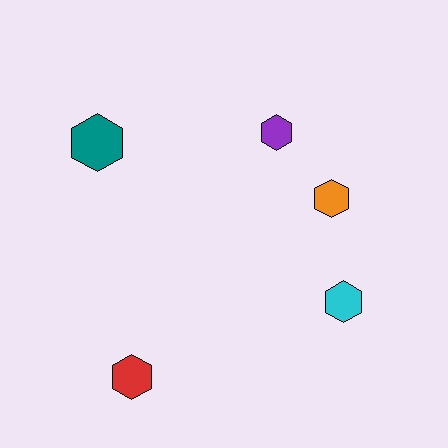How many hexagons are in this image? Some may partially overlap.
There are 5 hexagons.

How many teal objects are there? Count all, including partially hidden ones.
There is 1 teal object.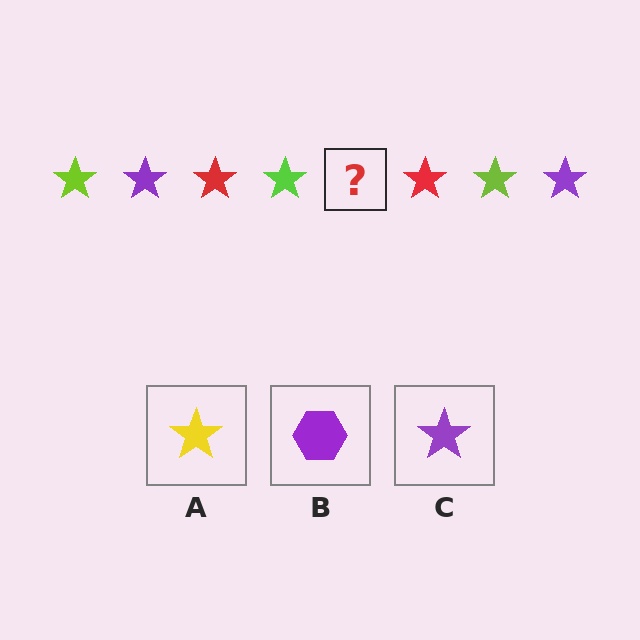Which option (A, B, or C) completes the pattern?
C.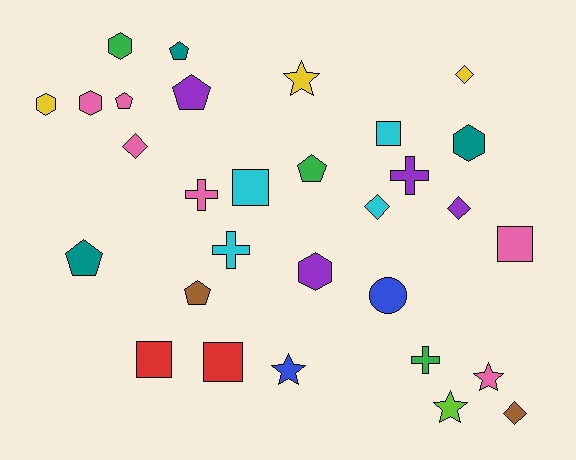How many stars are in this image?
There are 4 stars.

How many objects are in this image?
There are 30 objects.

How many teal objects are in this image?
There are 3 teal objects.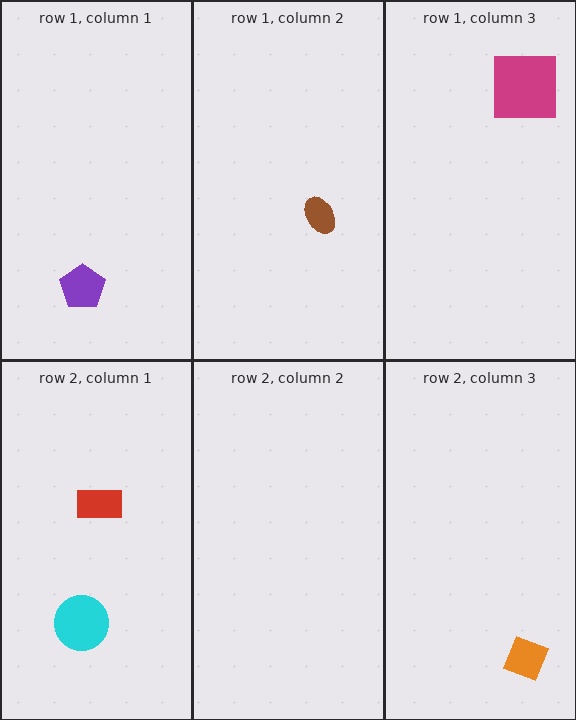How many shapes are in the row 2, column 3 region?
1.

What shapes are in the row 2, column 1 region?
The red rectangle, the cyan circle.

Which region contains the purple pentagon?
The row 1, column 1 region.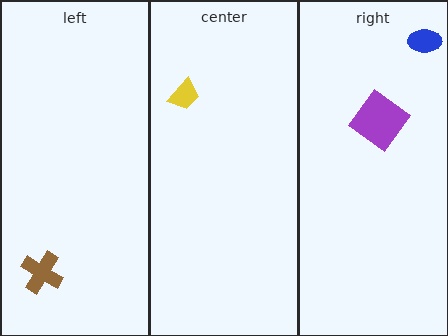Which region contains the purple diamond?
The right region.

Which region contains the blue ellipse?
The right region.